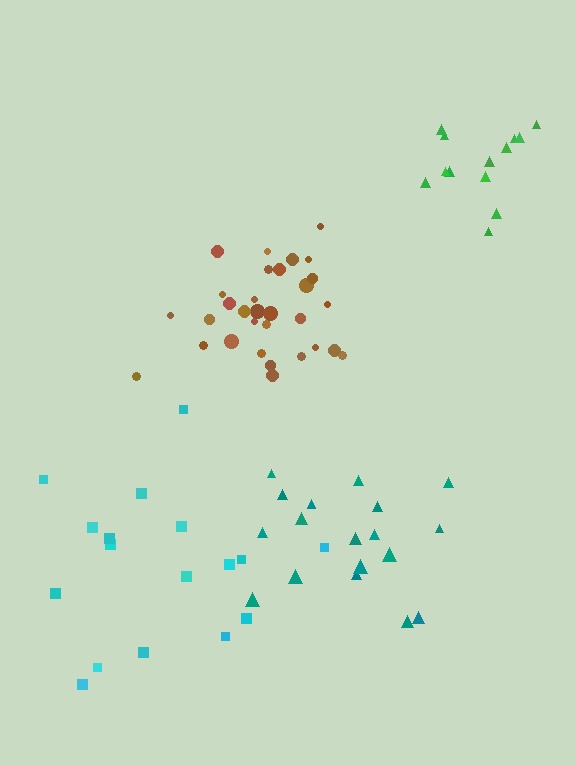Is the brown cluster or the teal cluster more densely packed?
Brown.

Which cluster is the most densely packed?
Brown.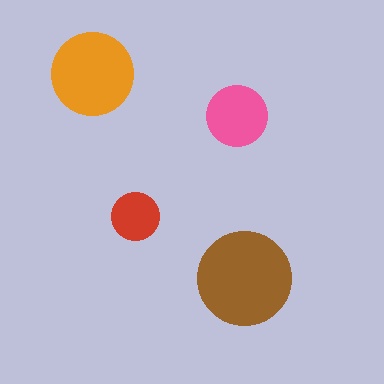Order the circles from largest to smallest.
the brown one, the orange one, the pink one, the red one.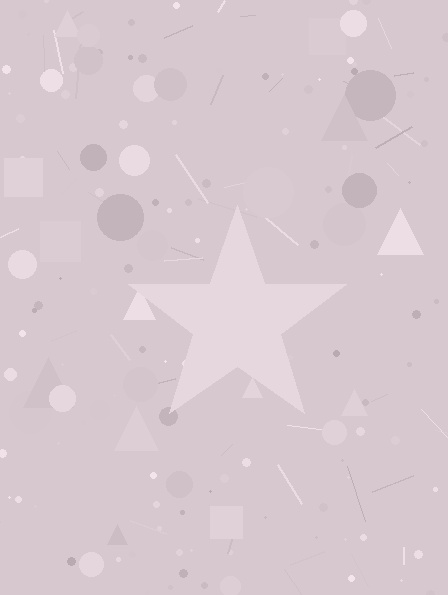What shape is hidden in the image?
A star is hidden in the image.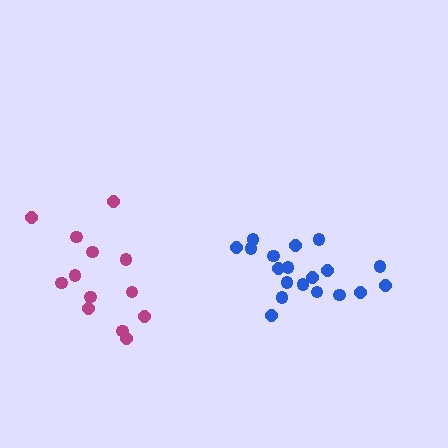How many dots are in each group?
Group 1: 13 dots, Group 2: 19 dots (32 total).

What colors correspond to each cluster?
The clusters are colored: magenta, blue.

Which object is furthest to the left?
The magenta cluster is leftmost.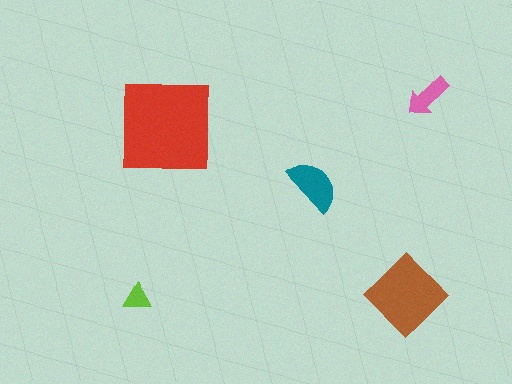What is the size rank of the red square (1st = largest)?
1st.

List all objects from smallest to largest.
The lime triangle, the pink arrow, the teal semicircle, the brown diamond, the red square.